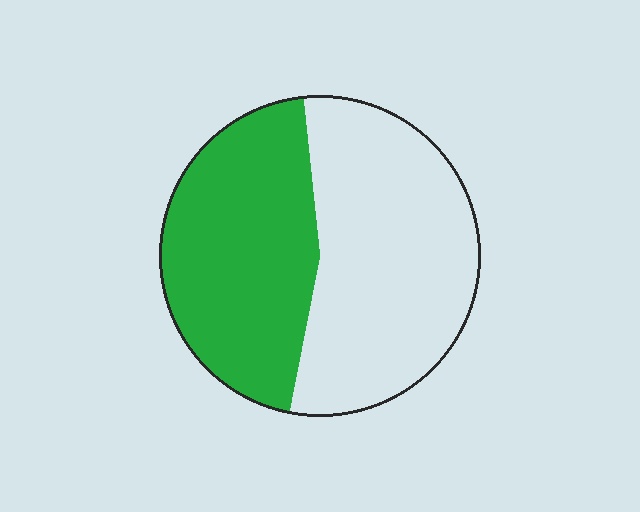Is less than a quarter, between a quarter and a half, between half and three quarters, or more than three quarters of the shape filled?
Between a quarter and a half.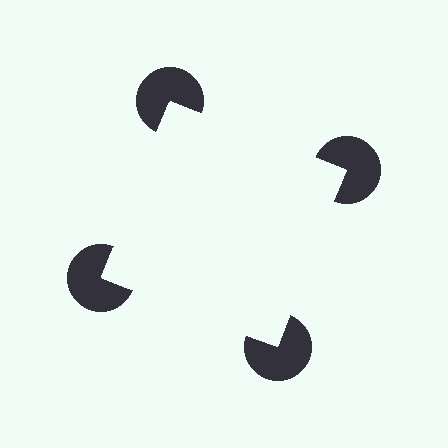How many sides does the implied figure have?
4 sides.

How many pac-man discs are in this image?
There are 4 — one at each vertex of the illusory square.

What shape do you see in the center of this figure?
An illusory square — its edges are inferred from the aligned wedge cuts in the pac-man discs, not physically drawn.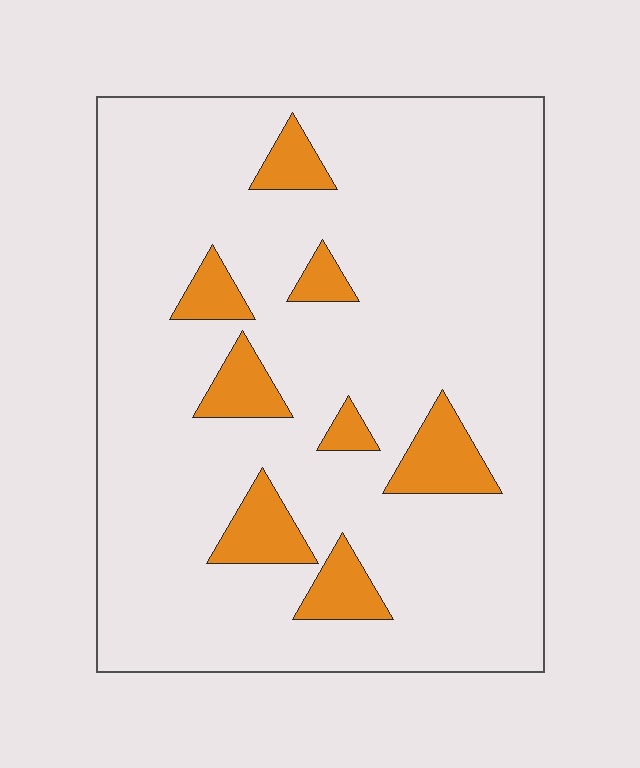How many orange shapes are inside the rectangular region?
8.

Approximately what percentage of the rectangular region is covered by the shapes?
Approximately 10%.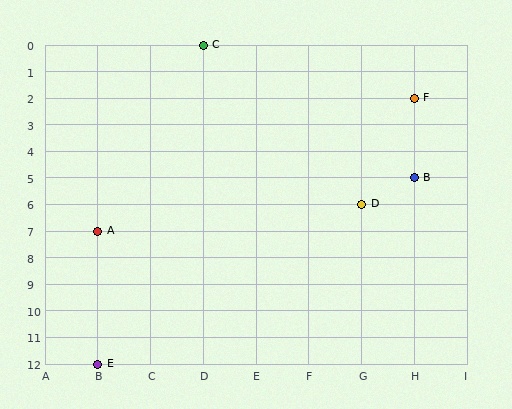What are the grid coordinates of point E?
Point E is at grid coordinates (B, 12).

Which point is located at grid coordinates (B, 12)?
Point E is at (B, 12).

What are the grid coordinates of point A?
Point A is at grid coordinates (B, 7).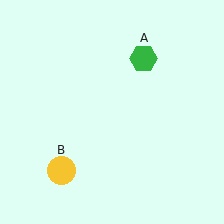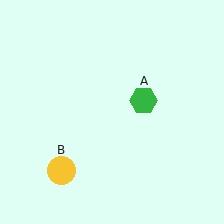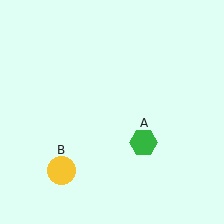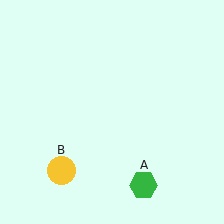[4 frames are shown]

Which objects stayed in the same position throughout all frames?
Yellow circle (object B) remained stationary.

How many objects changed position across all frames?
1 object changed position: green hexagon (object A).